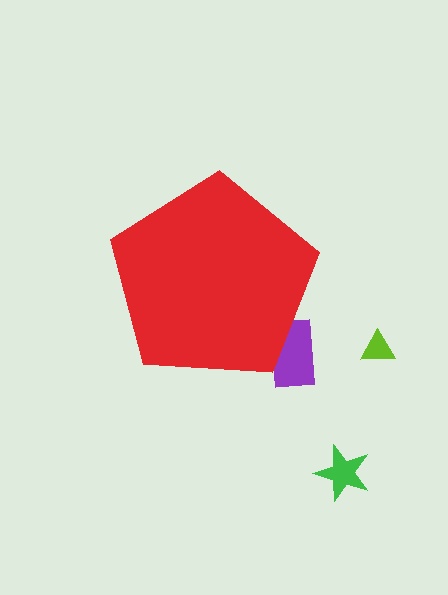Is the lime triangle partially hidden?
No, the lime triangle is fully visible.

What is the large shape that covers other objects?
A red pentagon.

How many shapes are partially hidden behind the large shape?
1 shape is partially hidden.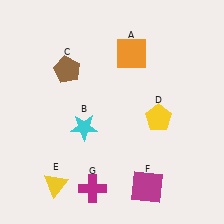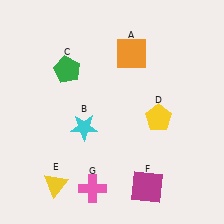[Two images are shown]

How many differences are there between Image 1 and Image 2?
There are 2 differences between the two images.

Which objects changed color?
C changed from brown to green. G changed from magenta to pink.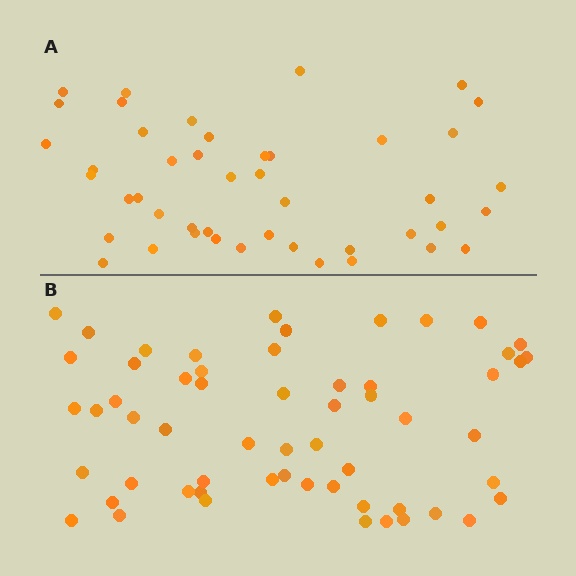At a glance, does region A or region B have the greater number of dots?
Region B (the bottom region) has more dots.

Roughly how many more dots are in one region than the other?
Region B has approximately 15 more dots than region A.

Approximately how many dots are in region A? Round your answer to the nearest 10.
About 40 dots. (The exact count is 45, which rounds to 40.)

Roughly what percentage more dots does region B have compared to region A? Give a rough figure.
About 30% more.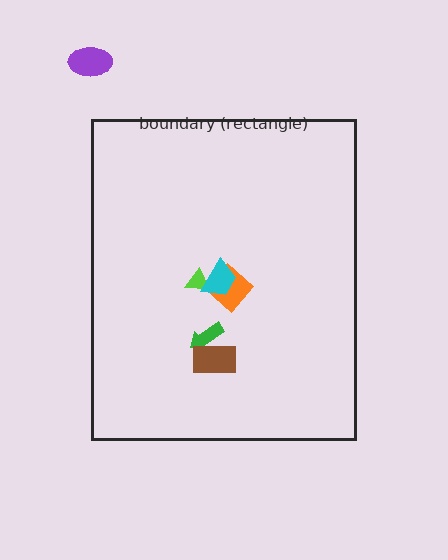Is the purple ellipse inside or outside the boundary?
Outside.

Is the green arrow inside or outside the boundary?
Inside.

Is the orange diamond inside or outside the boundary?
Inside.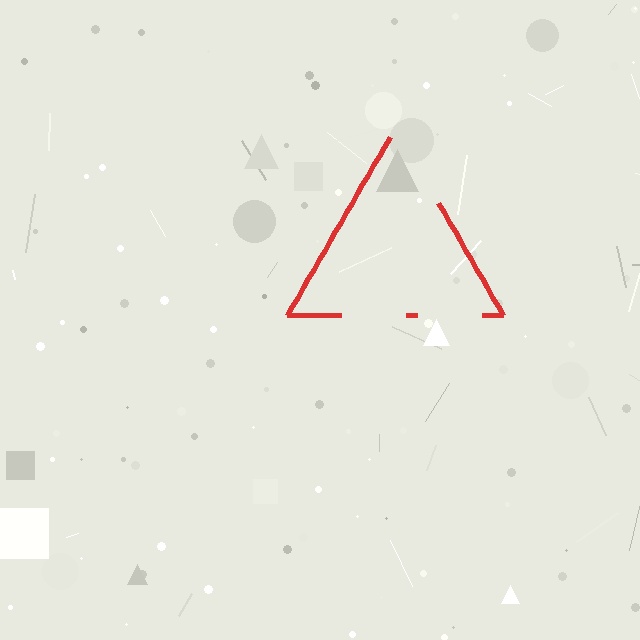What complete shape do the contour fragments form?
The contour fragments form a triangle.